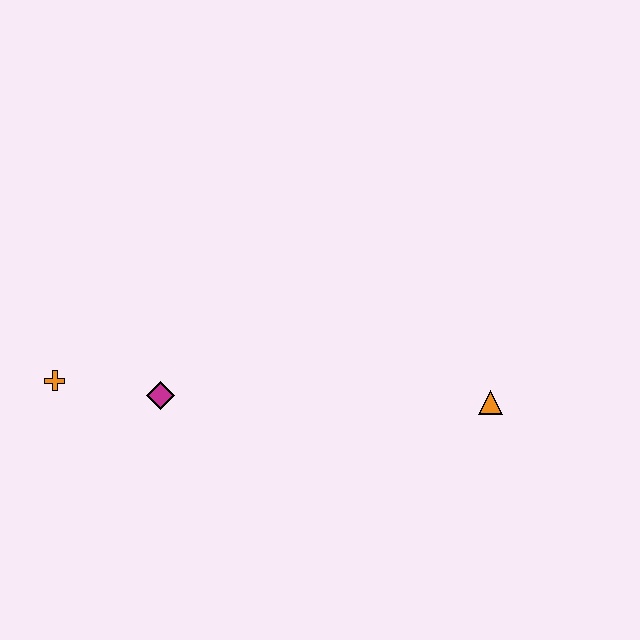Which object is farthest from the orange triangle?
The orange cross is farthest from the orange triangle.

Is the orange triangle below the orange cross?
Yes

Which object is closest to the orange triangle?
The magenta diamond is closest to the orange triangle.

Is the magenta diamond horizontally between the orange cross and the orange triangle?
Yes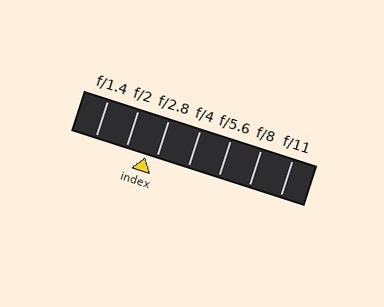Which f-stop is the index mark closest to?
The index mark is closest to f/2.8.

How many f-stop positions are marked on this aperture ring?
There are 7 f-stop positions marked.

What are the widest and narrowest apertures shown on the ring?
The widest aperture shown is f/1.4 and the narrowest is f/11.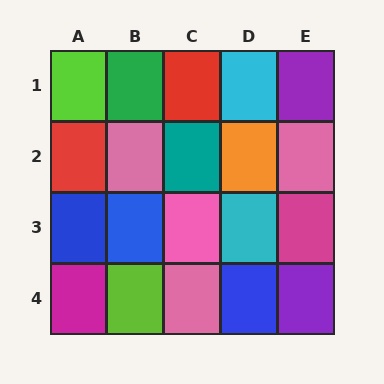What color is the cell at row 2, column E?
Pink.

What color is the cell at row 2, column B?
Pink.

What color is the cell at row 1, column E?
Purple.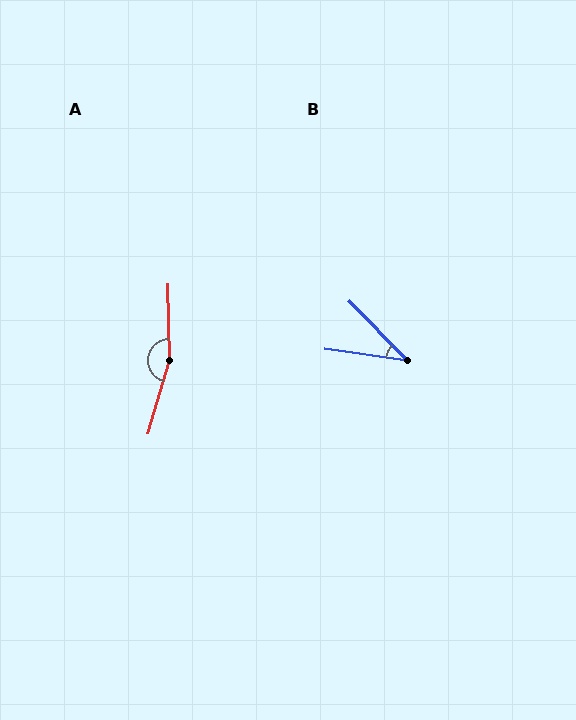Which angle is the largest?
A, at approximately 162 degrees.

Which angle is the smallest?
B, at approximately 37 degrees.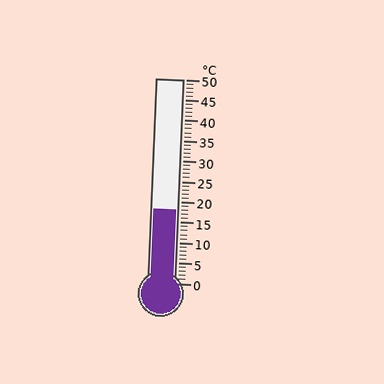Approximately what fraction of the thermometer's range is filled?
The thermometer is filled to approximately 35% of its range.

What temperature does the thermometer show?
The thermometer shows approximately 18°C.